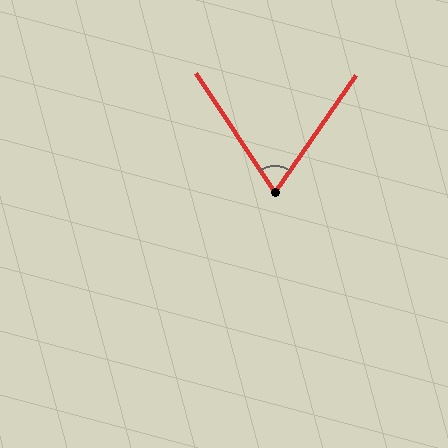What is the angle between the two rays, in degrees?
Approximately 68 degrees.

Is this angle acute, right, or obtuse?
It is acute.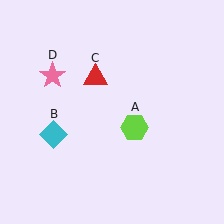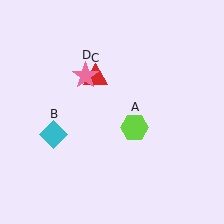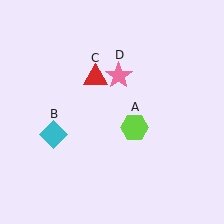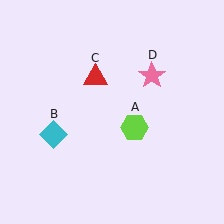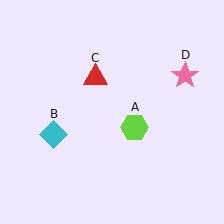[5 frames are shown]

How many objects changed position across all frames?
1 object changed position: pink star (object D).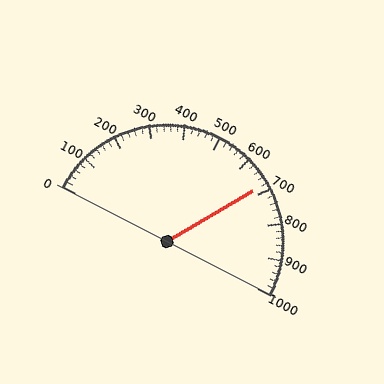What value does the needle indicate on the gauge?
The needle indicates approximately 680.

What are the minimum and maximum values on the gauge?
The gauge ranges from 0 to 1000.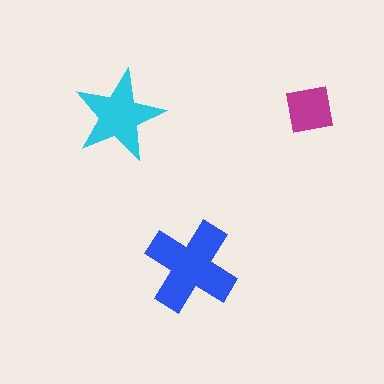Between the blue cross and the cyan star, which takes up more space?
The blue cross.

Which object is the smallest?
The magenta square.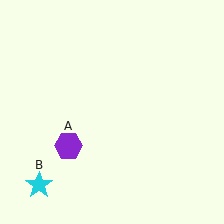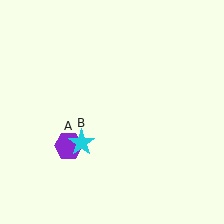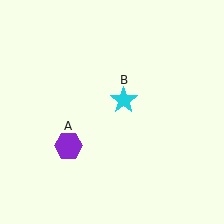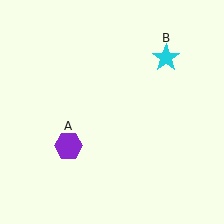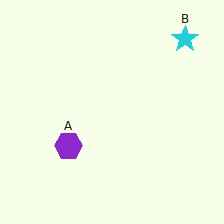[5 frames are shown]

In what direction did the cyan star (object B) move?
The cyan star (object B) moved up and to the right.